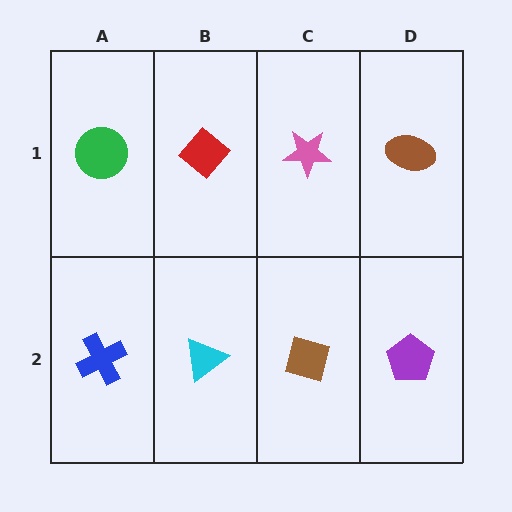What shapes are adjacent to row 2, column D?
A brown ellipse (row 1, column D), a brown square (row 2, column C).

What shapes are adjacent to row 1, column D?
A purple pentagon (row 2, column D), a pink star (row 1, column C).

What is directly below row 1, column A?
A blue cross.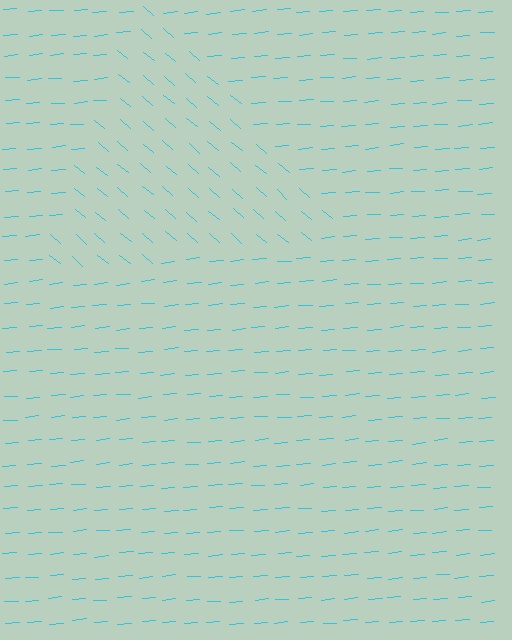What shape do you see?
I see a triangle.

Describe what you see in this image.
The image is filled with small cyan line segments. A triangle region in the image has lines oriented differently from the surrounding lines, creating a visible texture boundary.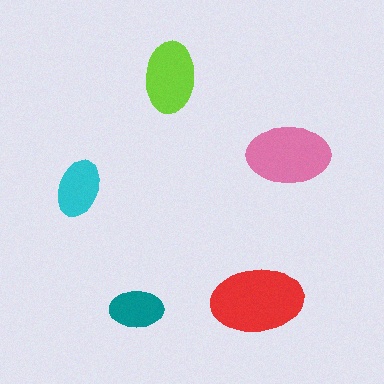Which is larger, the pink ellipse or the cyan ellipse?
The pink one.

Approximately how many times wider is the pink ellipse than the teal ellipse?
About 1.5 times wider.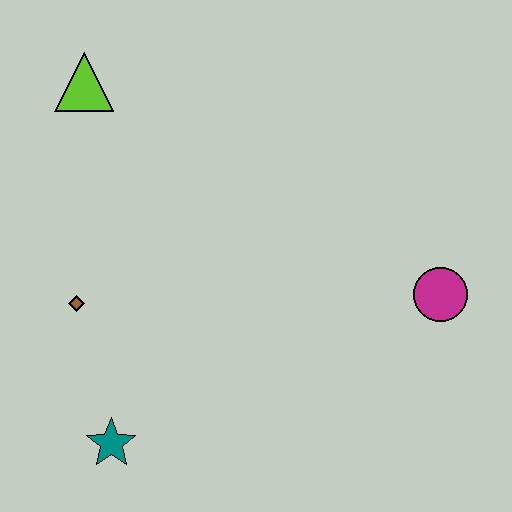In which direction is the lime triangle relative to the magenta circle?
The lime triangle is to the left of the magenta circle.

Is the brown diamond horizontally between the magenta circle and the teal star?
No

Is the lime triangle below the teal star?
No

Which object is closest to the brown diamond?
The teal star is closest to the brown diamond.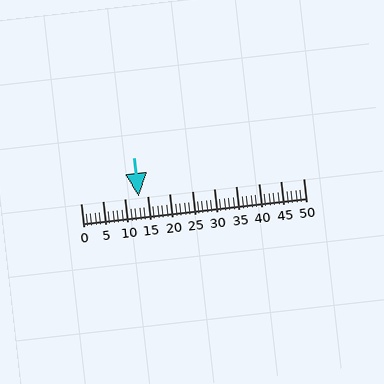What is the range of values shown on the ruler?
The ruler shows values from 0 to 50.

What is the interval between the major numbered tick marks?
The major tick marks are spaced 5 units apart.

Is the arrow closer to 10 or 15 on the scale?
The arrow is closer to 15.